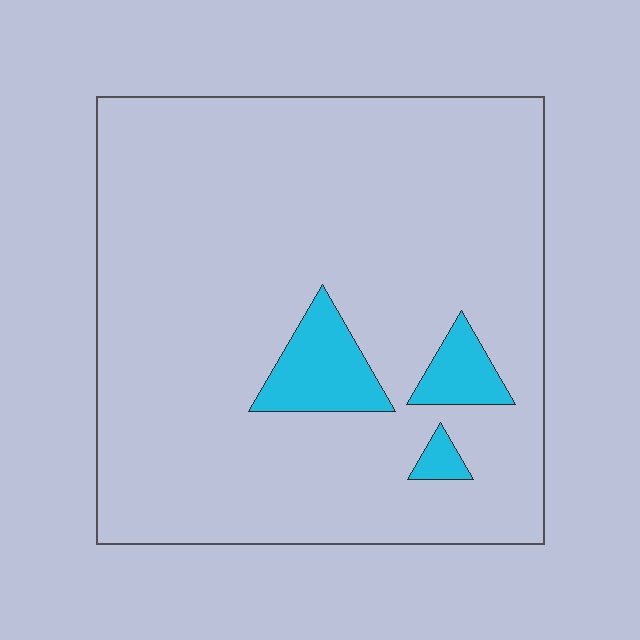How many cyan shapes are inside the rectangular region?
3.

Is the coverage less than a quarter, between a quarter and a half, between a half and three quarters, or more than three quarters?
Less than a quarter.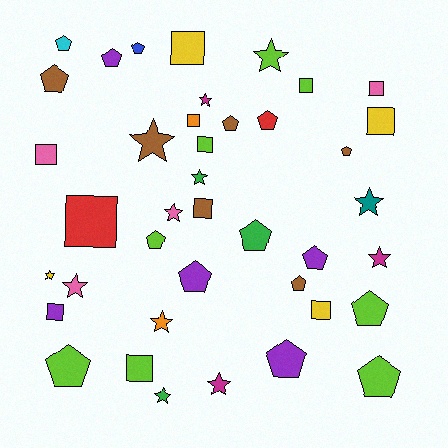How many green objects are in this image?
There are 3 green objects.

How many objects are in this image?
There are 40 objects.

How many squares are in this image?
There are 12 squares.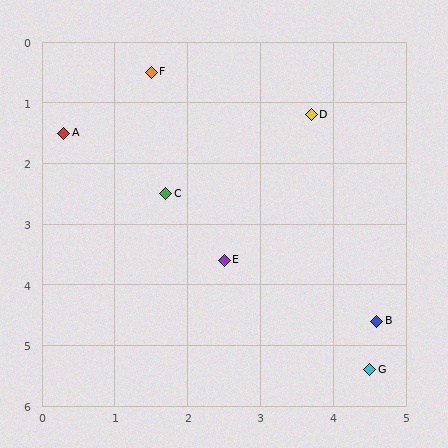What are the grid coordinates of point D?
Point D is at approximately (3.7, 1.2).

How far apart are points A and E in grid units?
Points A and E are about 3.0 grid units apart.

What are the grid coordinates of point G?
Point G is at approximately (4.5, 5.4).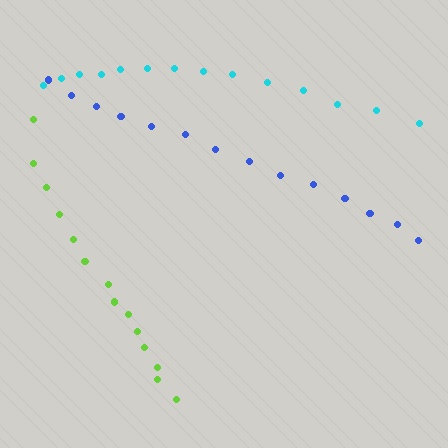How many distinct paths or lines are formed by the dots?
There are 3 distinct paths.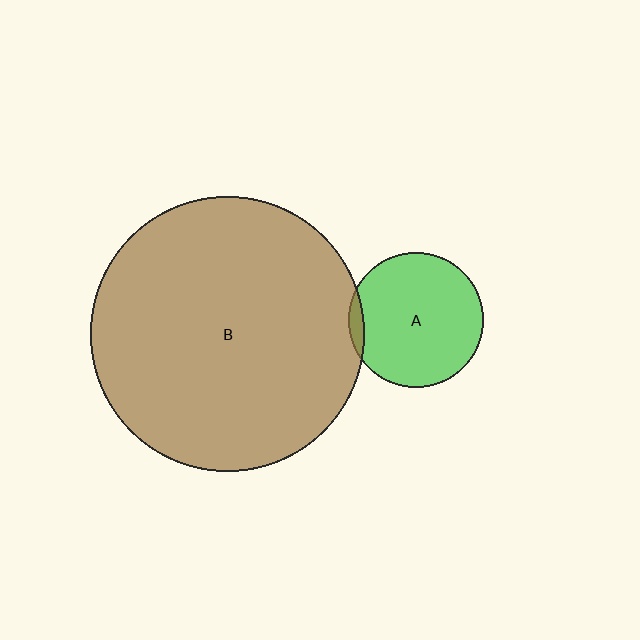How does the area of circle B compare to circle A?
Approximately 4.1 times.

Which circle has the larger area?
Circle B (brown).